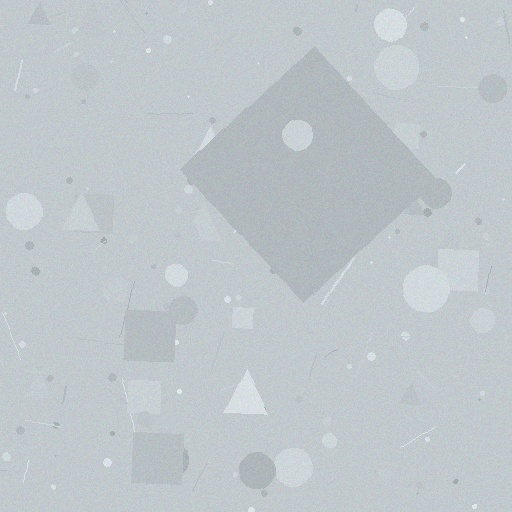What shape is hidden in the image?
A diamond is hidden in the image.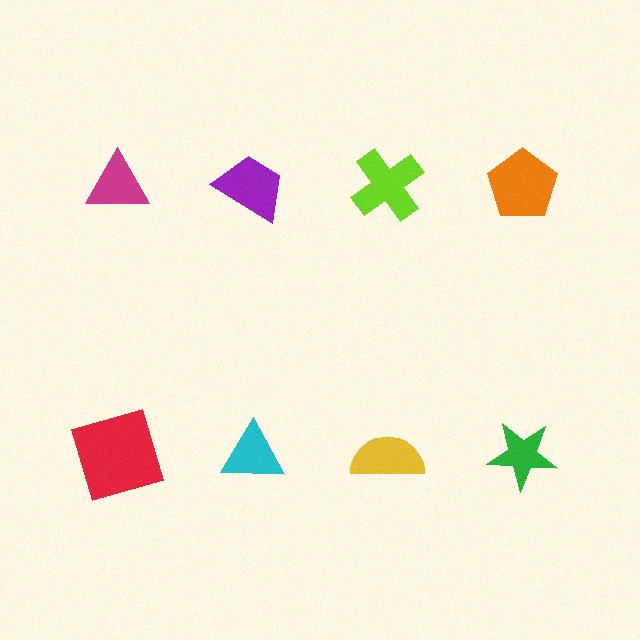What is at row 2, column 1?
A red square.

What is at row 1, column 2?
A purple trapezoid.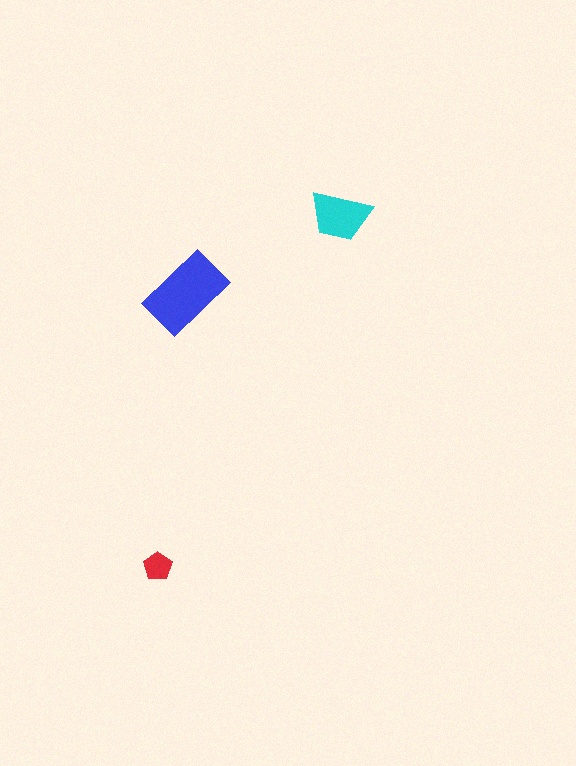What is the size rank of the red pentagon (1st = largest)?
3rd.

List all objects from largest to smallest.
The blue rectangle, the cyan trapezoid, the red pentagon.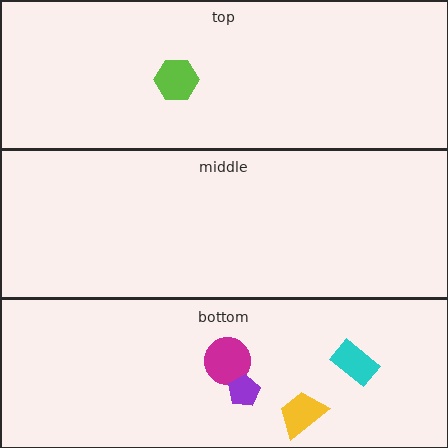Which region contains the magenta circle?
The bottom region.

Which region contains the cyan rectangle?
The bottom region.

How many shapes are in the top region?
1.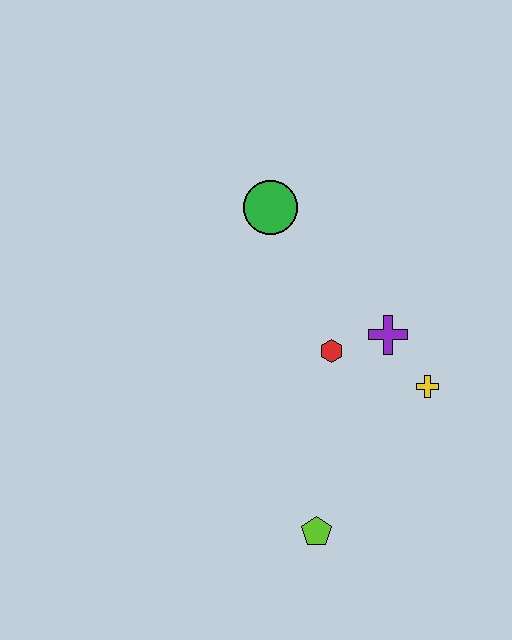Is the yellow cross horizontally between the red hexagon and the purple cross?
No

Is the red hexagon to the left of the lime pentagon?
No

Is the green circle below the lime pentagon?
No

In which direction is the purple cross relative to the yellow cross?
The purple cross is above the yellow cross.